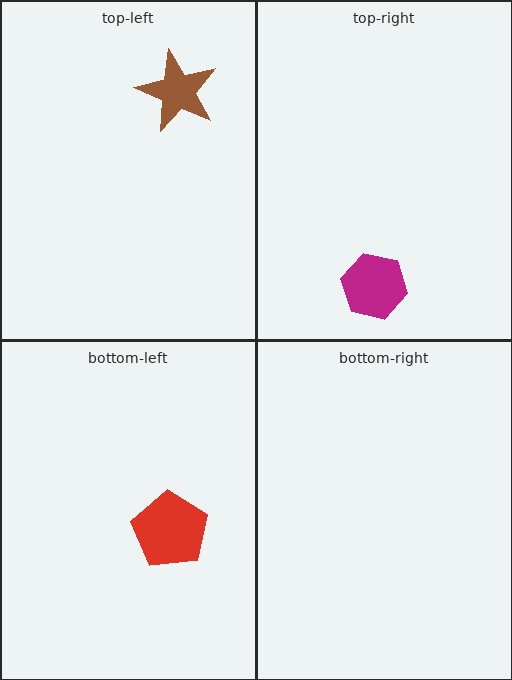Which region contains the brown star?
The top-left region.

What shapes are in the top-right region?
The magenta hexagon.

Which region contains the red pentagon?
The bottom-left region.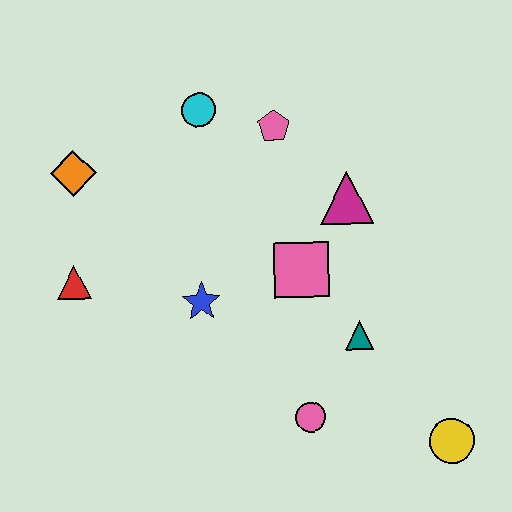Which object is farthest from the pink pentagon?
The yellow circle is farthest from the pink pentagon.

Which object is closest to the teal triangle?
The pink square is closest to the teal triangle.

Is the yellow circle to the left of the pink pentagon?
No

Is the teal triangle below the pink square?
Yes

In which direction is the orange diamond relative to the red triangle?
The orange diamond is above the red triangle.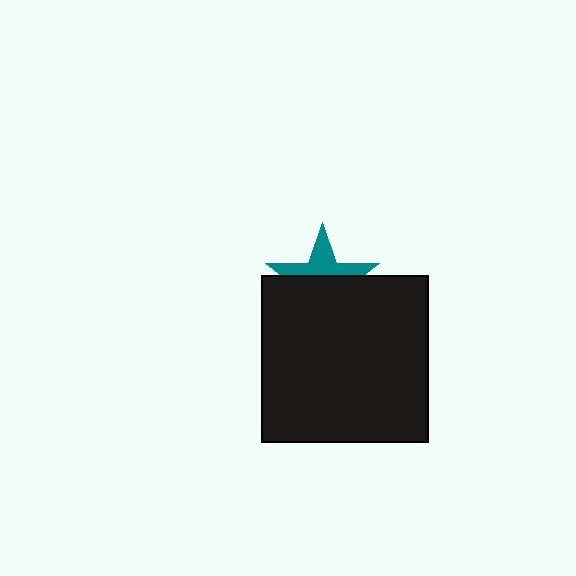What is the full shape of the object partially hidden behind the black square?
The partially hidden object is a teal star.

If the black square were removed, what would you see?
You would see the complete teal star.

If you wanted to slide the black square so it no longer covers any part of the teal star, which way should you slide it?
Slide it down — that is the most direct way to separate the two shapes.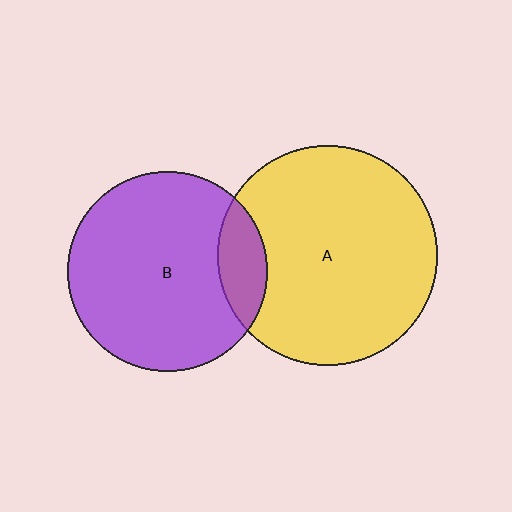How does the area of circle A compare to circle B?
Approximately 1.2 times.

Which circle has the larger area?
Circle A (yellow).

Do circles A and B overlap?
Yes.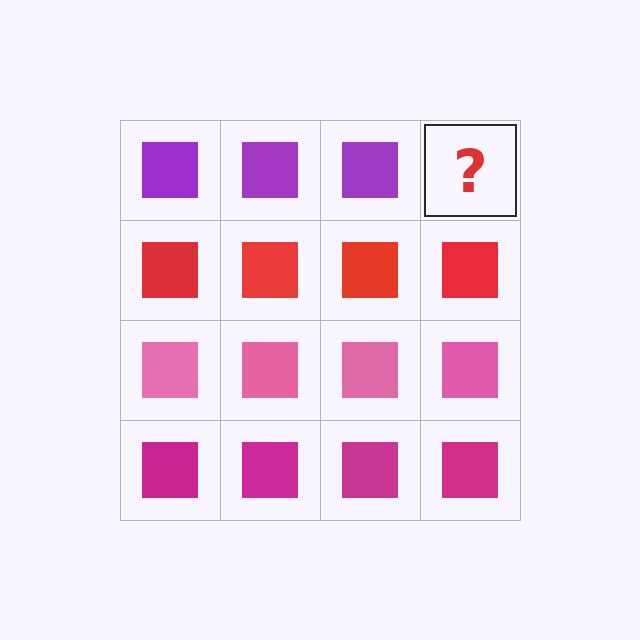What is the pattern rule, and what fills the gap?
The rule is that each row has a consistent color. The gap should be filled with a purple square.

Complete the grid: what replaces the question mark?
The question mark should be replaced with a purple square.